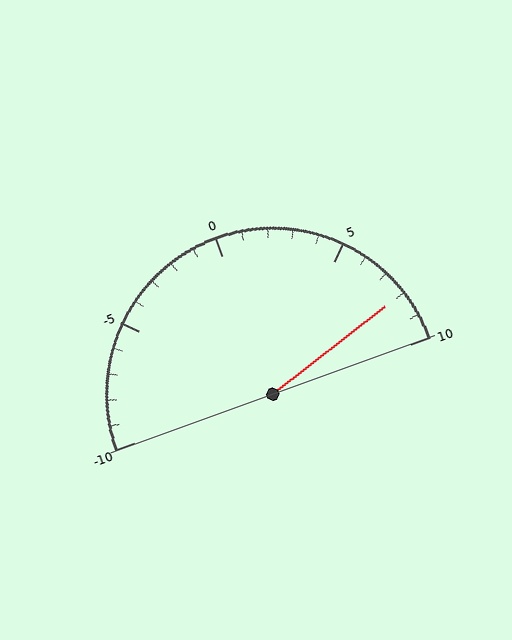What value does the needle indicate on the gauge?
The needle indicates approximately 8.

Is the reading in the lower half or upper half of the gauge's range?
The reading is in the upper half of the range (-10 to 10).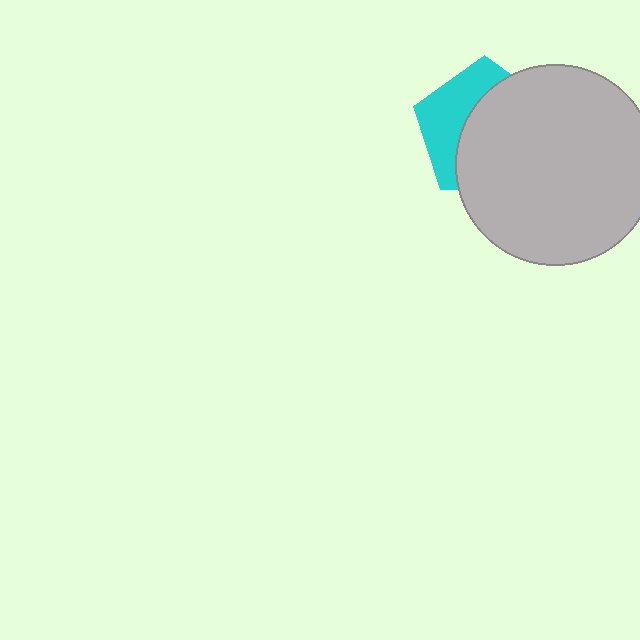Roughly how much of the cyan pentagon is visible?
A small part of it is visible (roughly 38%).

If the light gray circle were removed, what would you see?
You would see the complete cyan pentagon.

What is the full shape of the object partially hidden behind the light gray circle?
The partially hidden object is a cyan pentagon.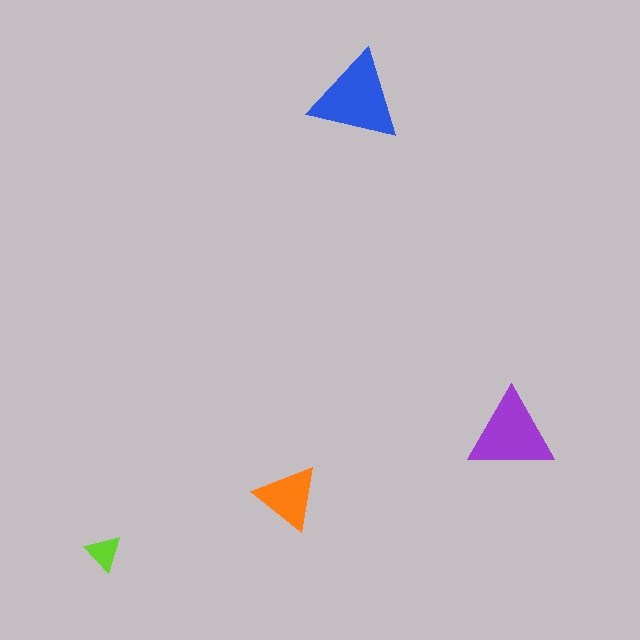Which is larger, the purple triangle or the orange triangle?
The purple one.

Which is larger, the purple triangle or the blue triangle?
The blue one.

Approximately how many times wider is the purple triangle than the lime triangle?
About 2.5 times wider.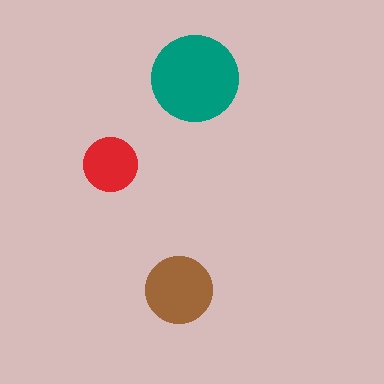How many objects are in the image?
There are 3 objects in the image.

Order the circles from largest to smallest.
the teal one, the brown one, the red one.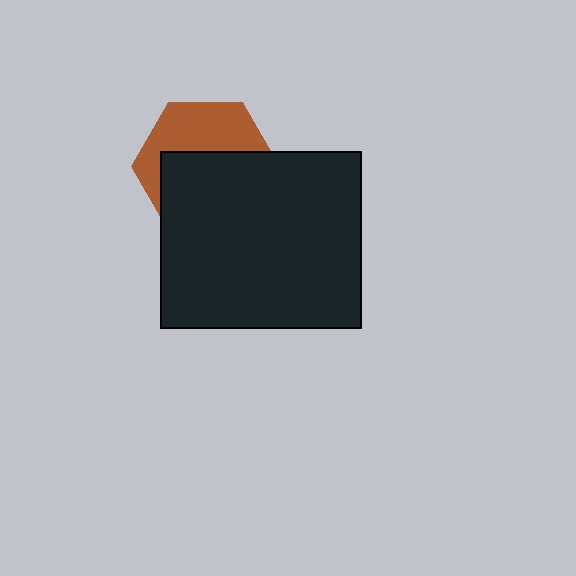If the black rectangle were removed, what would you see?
You would see the complete brown hexagon.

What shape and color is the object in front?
The object in front is a black rectangle.